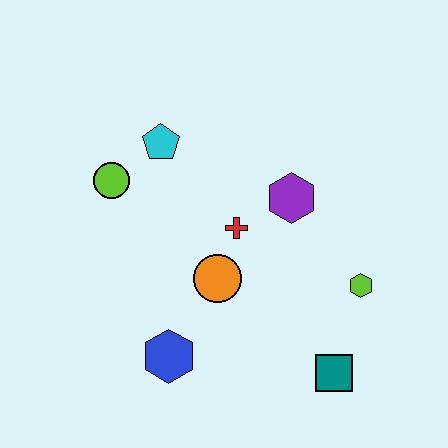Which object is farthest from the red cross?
The teal square is farthest from the red cross.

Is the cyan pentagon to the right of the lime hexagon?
No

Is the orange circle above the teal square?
Yes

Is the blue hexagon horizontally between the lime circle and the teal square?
Yes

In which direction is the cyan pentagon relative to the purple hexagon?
The cyan pentagon is to the left of the purple hexagon.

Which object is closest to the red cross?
The orange circle is closest to the red cross.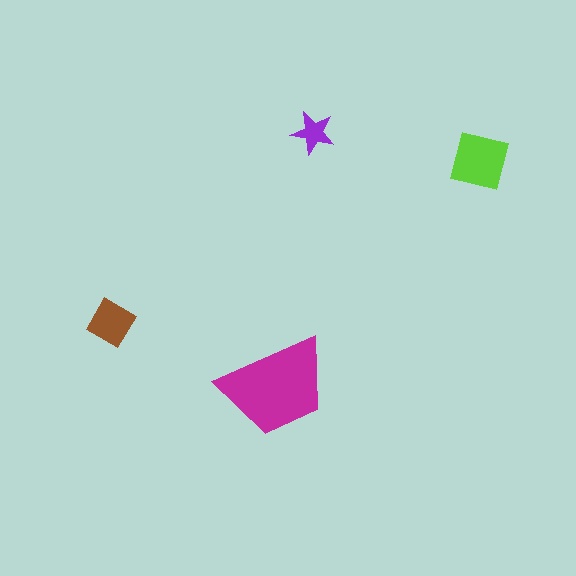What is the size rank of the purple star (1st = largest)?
4th.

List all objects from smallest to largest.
The purple star, the brown diamond, the lime square, the magenta trapezoid.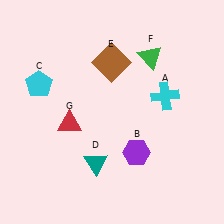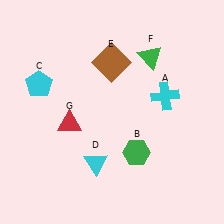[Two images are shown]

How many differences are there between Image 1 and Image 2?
There are 2 differences between the two images.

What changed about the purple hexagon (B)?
In Image 1, B is purple. In Image 2, it changed to green.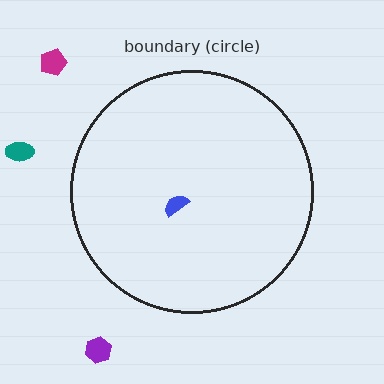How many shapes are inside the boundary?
1 inside, 3 outside.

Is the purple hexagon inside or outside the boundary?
Outside.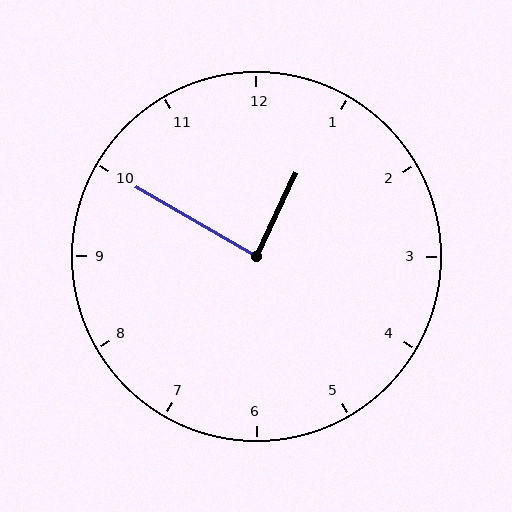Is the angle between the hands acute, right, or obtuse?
It is right.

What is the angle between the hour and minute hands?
Approximately 85 degrees.